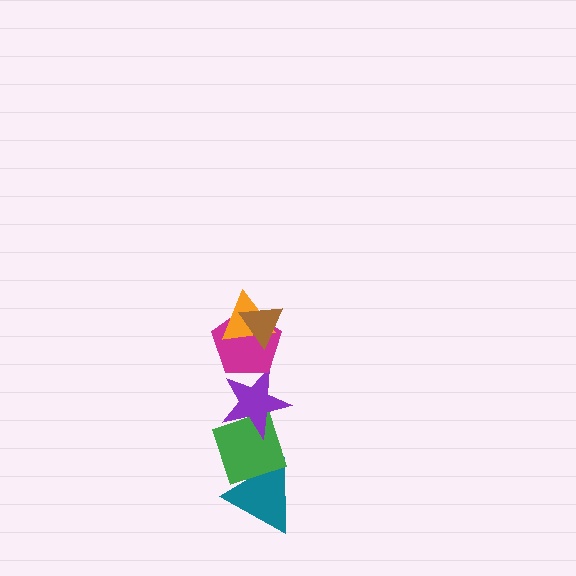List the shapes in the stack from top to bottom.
From top to bottom: the brown triangle, the orange triangle, the magenta pentagon, the purple star, the green diamond, the teal triangle.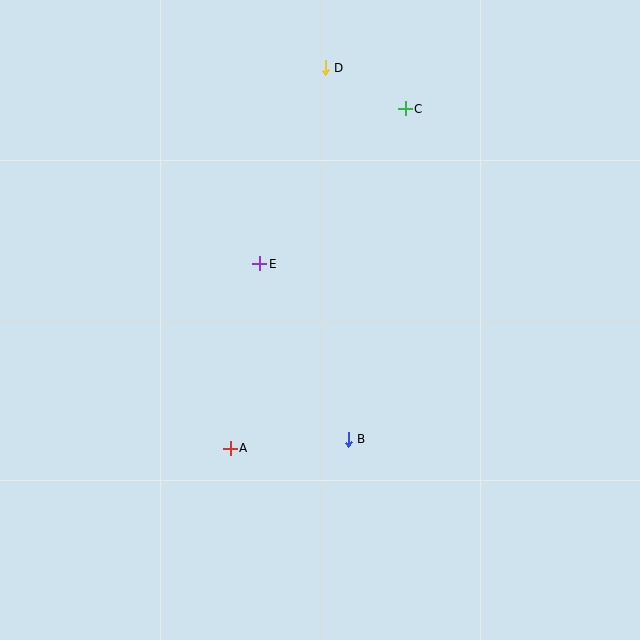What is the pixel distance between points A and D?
The distance between A and D is 392 pixels.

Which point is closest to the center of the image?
Point E at (260, 264) is closest to the center.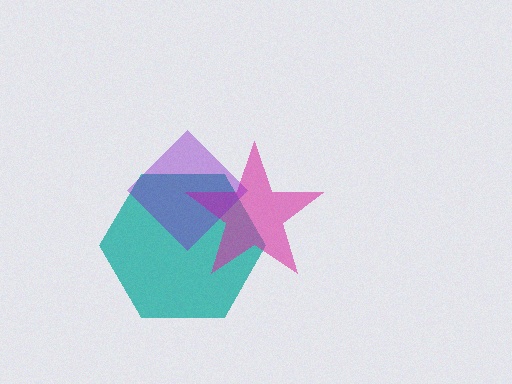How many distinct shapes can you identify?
There are 3 distinct shapes: a teal hexagon, a magenta star, a purple diamond.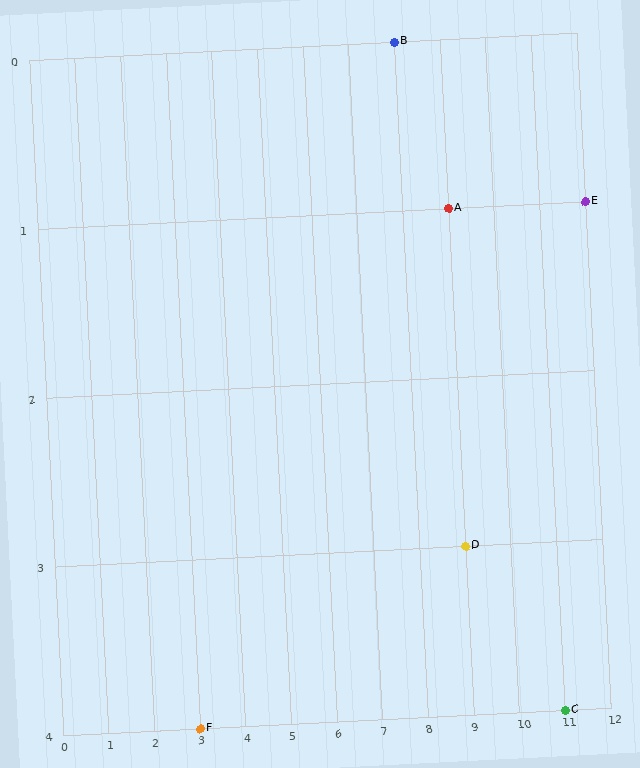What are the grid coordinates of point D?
Point D is at grid coordinates (9, 3).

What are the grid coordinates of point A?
Point A is at grid coordinates (9, 1).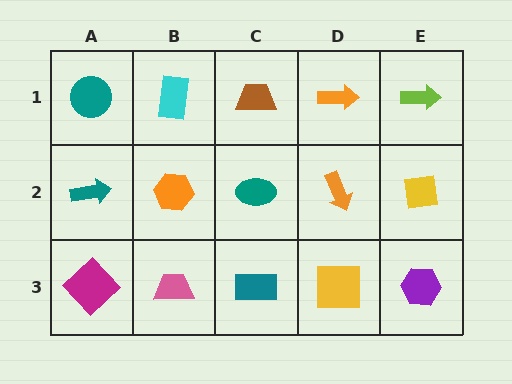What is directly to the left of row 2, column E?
An orange arrow.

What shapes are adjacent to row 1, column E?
A yellow square (row 2, column E), an orange arrow (row 1, column D).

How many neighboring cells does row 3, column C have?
3.